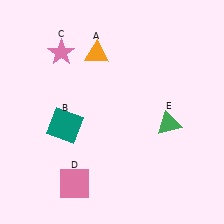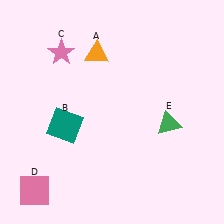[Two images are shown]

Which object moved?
The pink square (D) moved left.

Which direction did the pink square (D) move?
The pink square (D) moved left.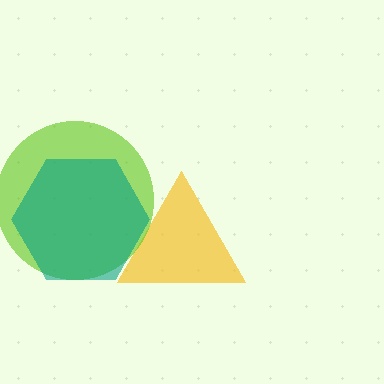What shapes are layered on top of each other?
The layered shapes are: a yellow triangle, a lime circle, a teal hexagon.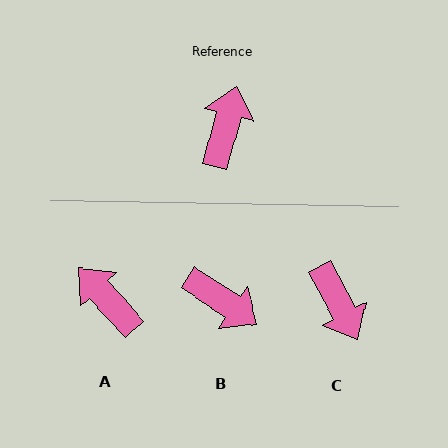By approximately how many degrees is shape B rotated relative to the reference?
Approximately 109 degrees clockwise.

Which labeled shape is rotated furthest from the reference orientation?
C, about 137 degrees away.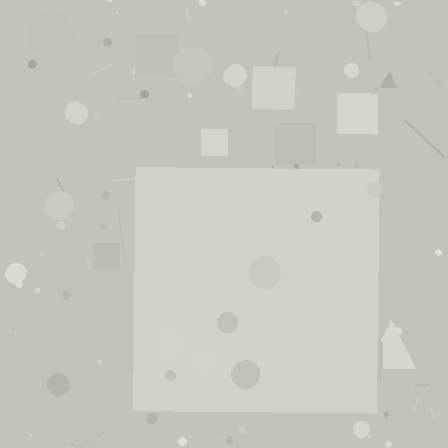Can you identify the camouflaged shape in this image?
The camouflaged shape is a square.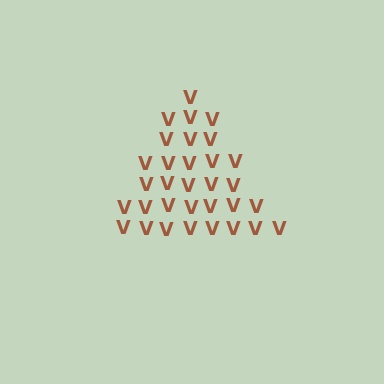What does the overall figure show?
The overall figure shows a triangle.